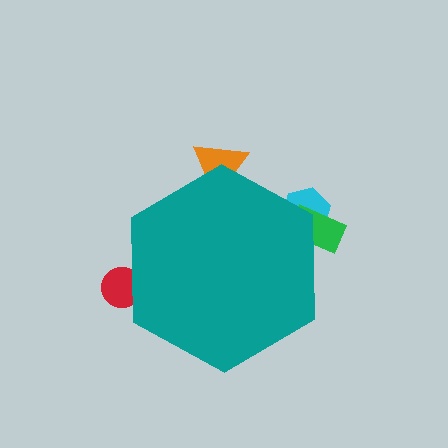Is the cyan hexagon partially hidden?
Yes, the cyan hexagon is partially hidden behind the teal hexagon.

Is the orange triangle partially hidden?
Yes, the orange triangle is partially hidden behind the teal hexagon.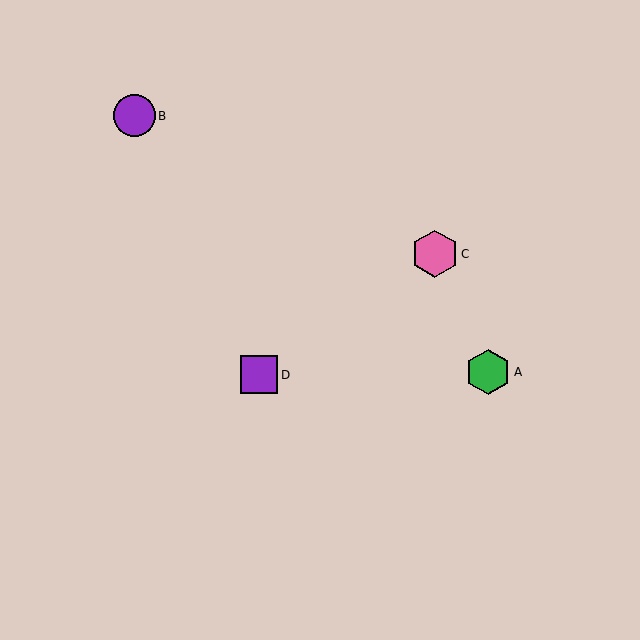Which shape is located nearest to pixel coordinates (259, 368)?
The purple square (labeled D) at (259, 375) is nearest to that location.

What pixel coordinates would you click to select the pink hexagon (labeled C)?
Click at (435, 254) to select the pink hexagon C.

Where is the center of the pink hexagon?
The center of the pink hexagon is at (435, 254).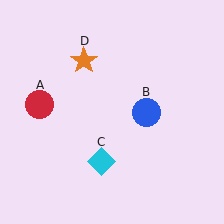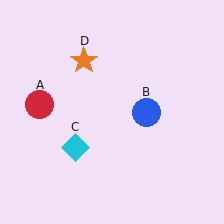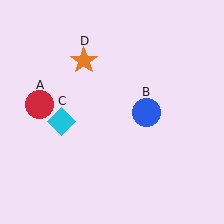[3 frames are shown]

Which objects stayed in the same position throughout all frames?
Red circle (object A) and blue circle (object B) and orange star (object D) remained stationary.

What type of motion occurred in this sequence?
The cyan diamond (object C) rotated clockwise around the center of the scene.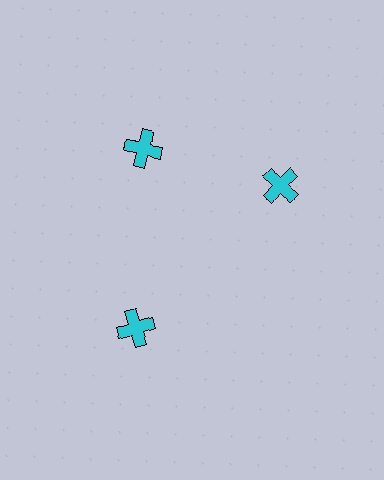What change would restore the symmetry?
The symmetry would be restored by rotating it back into even spacing with its neighbors so that all 3 crosses sit at equal angles and equal distance from the center.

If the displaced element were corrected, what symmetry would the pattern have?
It would have 3-fold rotational symmetry — the pattern would map onto itself every 120 degrees.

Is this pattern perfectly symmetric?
No. The 3 cyan crosses are arranged in a ring, but one element near the 3 o'clock position is rotated out of alignment along the ring, breaking the 3-fold rotational symmetry.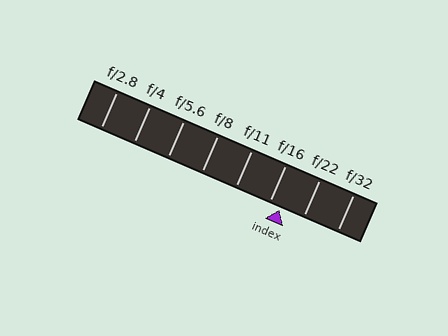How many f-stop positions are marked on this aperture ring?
There are 8 f-stop positions marked.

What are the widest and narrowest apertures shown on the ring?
The widest aperture shown is f/2.8 and the narrowest is f/32.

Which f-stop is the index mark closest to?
The index mark is closest to f/16.